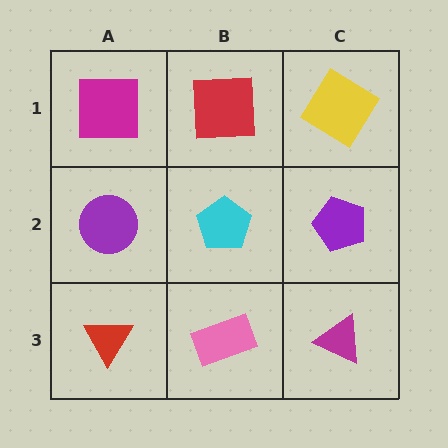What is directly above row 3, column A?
A purple circle.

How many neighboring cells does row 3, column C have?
2.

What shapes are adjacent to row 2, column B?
A red square (row 1, column B), a pink rectangle (row 3, column B), a purple circle (row 2, column A), a purple pentagon (row 2, column C).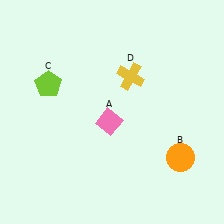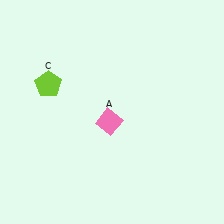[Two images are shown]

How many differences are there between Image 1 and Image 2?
There are 2 differences between the two images.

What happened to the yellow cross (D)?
The yellow cross (D) was removed in Image 2. It was in the top-right area of Image 1.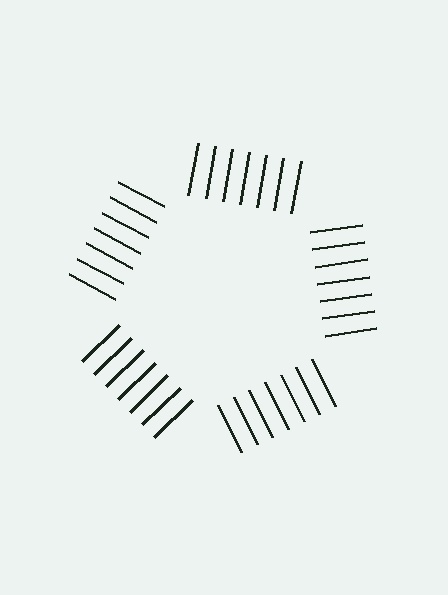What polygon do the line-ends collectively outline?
An illusory pentagon — the line segments terminate on its edges but no continuous stroke is drawn.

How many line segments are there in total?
35 — 7 along each of the 5 edges.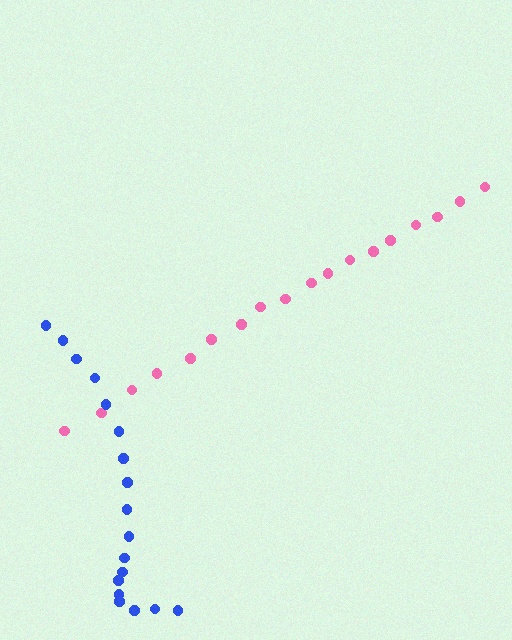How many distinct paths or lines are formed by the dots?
There are 2 distinct paths.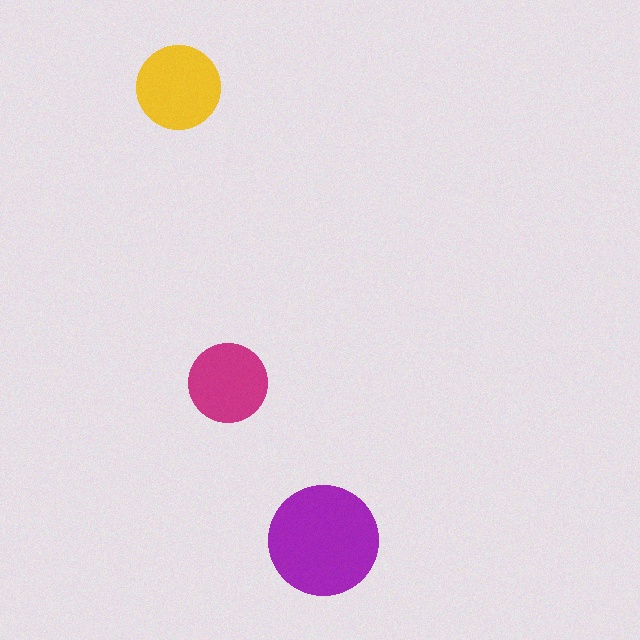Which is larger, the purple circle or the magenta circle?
The purple one.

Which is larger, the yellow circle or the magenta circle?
The yellow one.